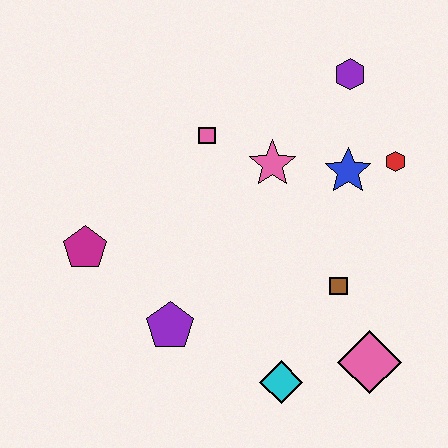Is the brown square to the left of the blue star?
Yes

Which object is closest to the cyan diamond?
The pink diamond is closest to the cyan diamond.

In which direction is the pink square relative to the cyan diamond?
The pink square is above the cyan diamond.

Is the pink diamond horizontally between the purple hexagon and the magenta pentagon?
No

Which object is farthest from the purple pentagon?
The purple hexagon is farthest from the purple pentagon.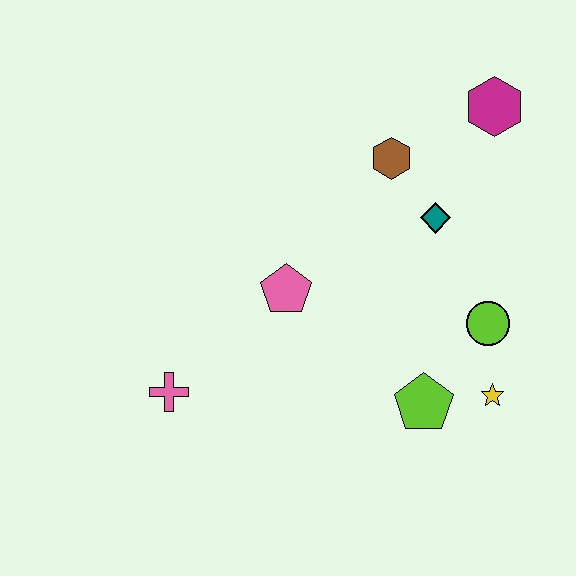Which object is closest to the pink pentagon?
The pink cross is closest to the pink pentagon.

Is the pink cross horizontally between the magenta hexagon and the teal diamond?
No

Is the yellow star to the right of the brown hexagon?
Yes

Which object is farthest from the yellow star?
The pink cross is farthest from the yellow star.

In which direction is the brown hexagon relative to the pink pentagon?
The brown hexagon is above the pink pentagon.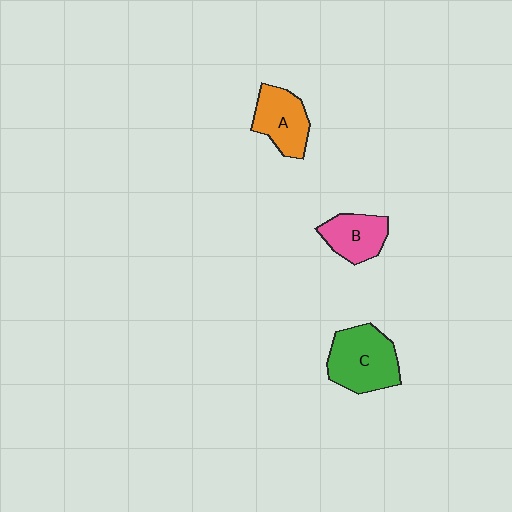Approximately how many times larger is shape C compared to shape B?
Approximately 1.5 times.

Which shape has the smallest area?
Shape B (pink).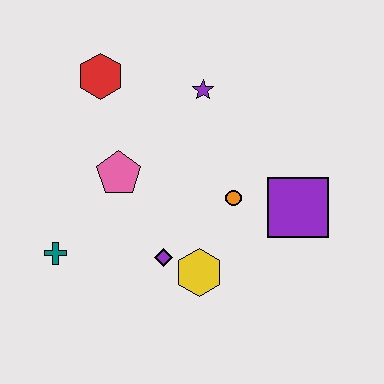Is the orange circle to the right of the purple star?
Yes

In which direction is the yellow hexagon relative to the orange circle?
The yellow hexagon is below the orange circle.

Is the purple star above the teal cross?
Yes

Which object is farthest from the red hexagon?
The purple square is farthest from the red hexagon.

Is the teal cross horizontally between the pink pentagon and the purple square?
No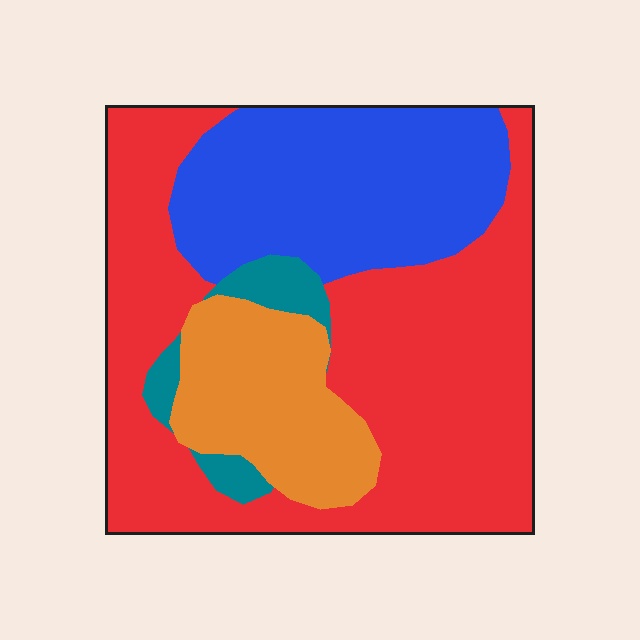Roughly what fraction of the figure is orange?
Orange takes up about one sixth (1/6) of the figure.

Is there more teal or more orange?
Orange.